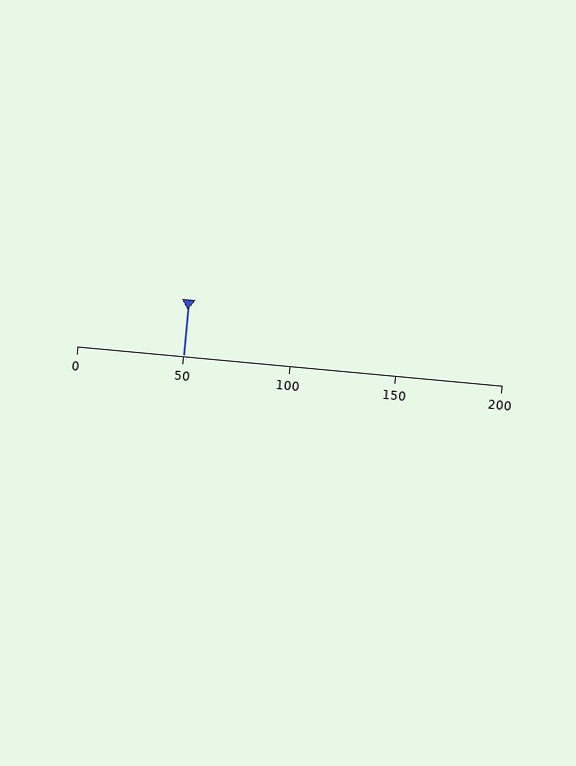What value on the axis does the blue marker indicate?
The marker indicates approximately 50.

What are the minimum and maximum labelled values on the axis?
The axis runs from 0 to 200.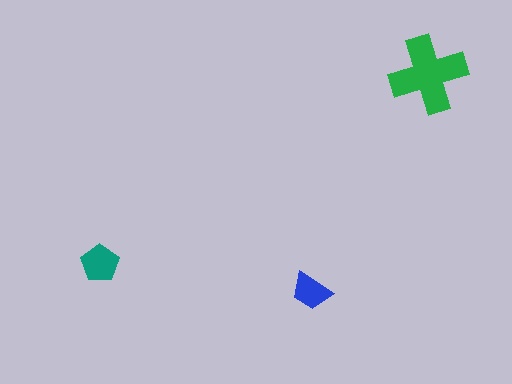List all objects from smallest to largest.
The blue trapezoid, the teal pentagon, the green cross.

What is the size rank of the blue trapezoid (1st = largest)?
3rd.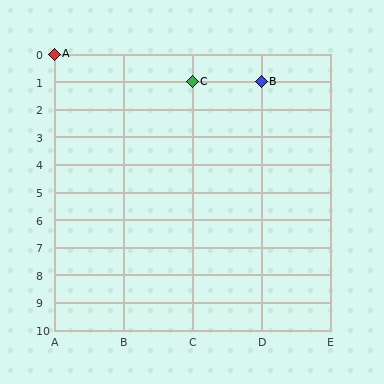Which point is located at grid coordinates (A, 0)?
Point A is at (A, 0).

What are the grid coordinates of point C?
Point C is at grid coordinates (C, 1).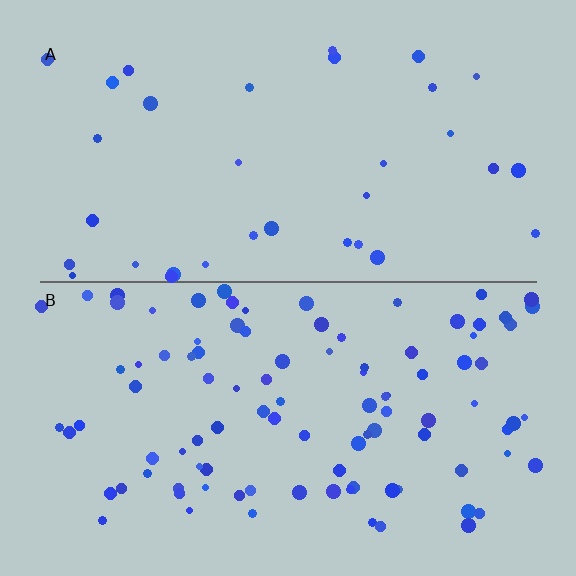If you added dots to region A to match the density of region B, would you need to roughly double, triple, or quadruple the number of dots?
Approximately triple.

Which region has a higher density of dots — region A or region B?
B (the bottom).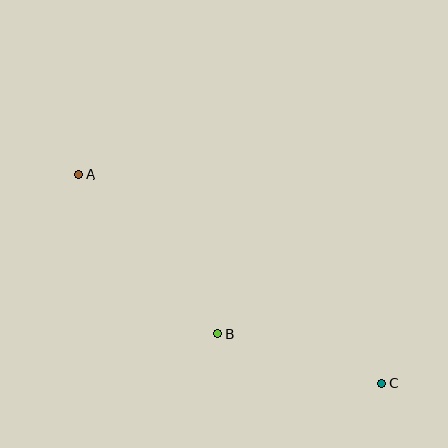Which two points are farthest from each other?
Points A and C are farthest from each other.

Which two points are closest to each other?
Points B and C are closest to each other.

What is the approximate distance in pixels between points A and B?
The distance between A and B is approximately 211 pixels.